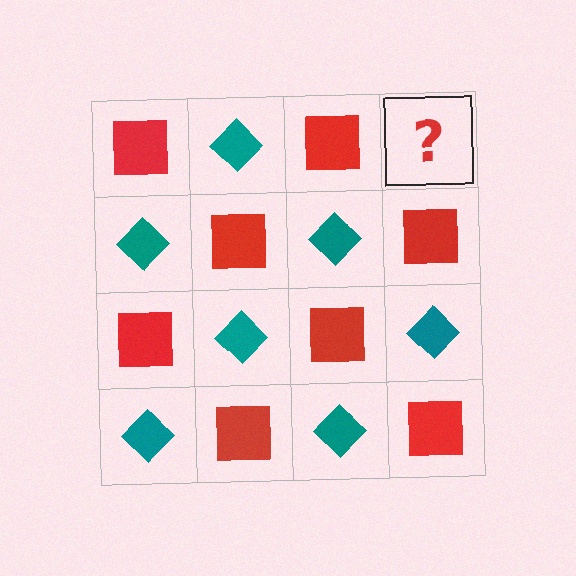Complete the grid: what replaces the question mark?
The question mark should be replaced with a teal diamond.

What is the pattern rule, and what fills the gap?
The rule is that it alternates red square and teal diamond in a checkerboard pattern. The gap should be filled with a teal diamond.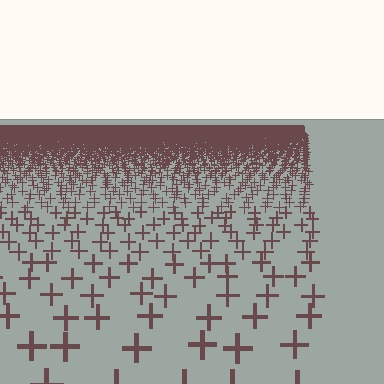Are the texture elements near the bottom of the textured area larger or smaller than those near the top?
Larger. Near the bottom, elements are closer to the viewer and appear at a bigger on-screen size.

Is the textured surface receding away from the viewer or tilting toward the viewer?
The surface is receding away from the viewer. Texture elements get smaller and denser toward the top.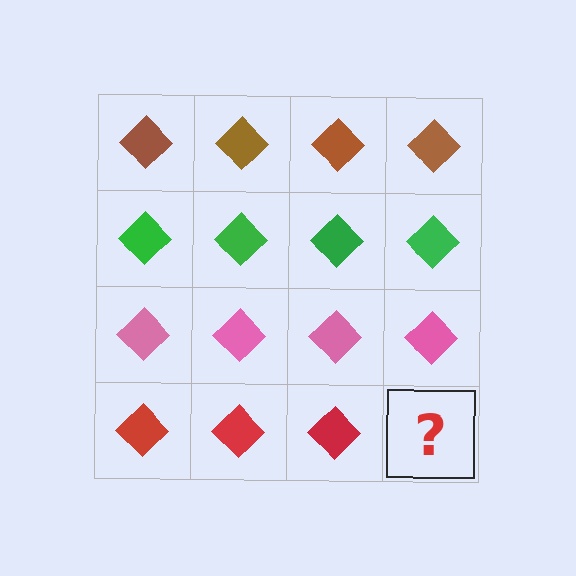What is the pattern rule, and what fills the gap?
The rule is that each row has a consistent color. The gap should be filled with a red diamond.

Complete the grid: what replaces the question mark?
The question mark should be replaced with a red diamond.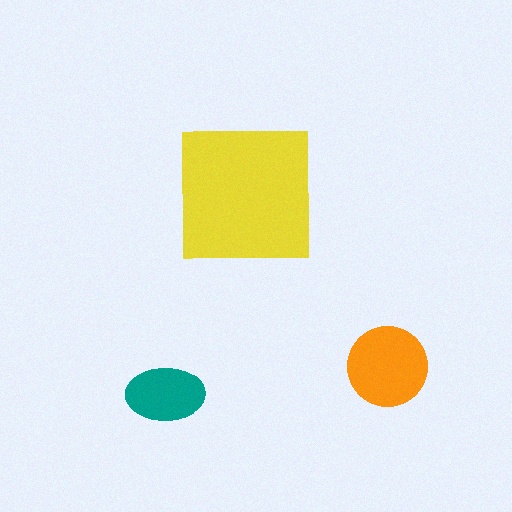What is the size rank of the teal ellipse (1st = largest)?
3rd.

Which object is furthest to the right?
The orange circle is rightmost.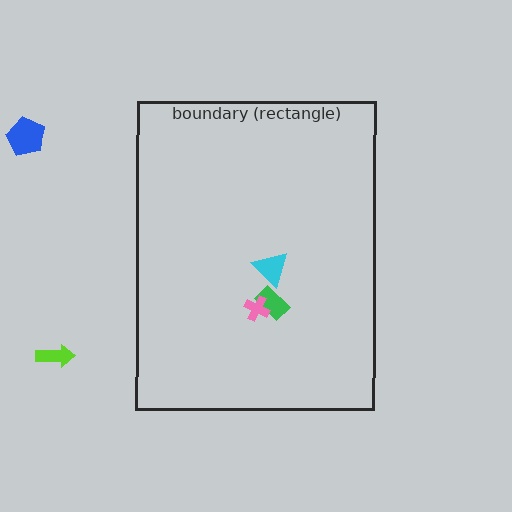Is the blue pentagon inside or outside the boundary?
Outside.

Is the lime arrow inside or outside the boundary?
Outside.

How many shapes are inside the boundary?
3 inside, 2 outside.